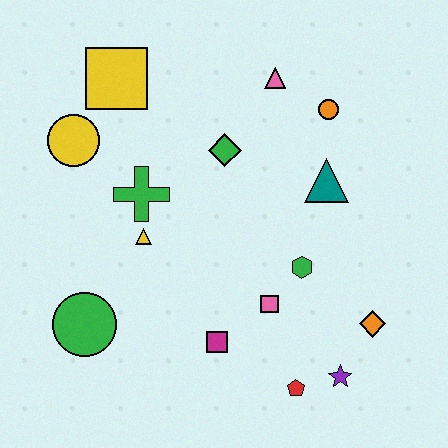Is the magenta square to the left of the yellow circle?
No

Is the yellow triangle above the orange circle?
No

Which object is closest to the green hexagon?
The pink square is closest to the green hexagon.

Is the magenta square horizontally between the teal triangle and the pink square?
No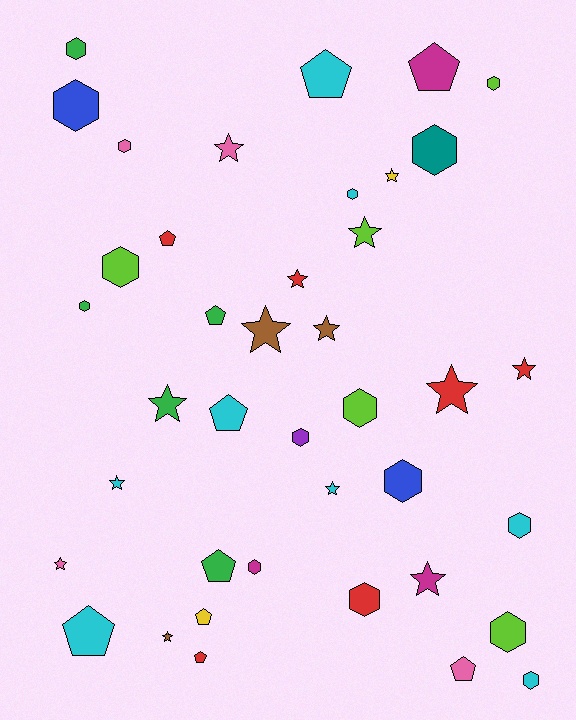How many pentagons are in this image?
There are 10 pentagons.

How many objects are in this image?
There are 40 objects.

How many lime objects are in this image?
There are 5 lime objects.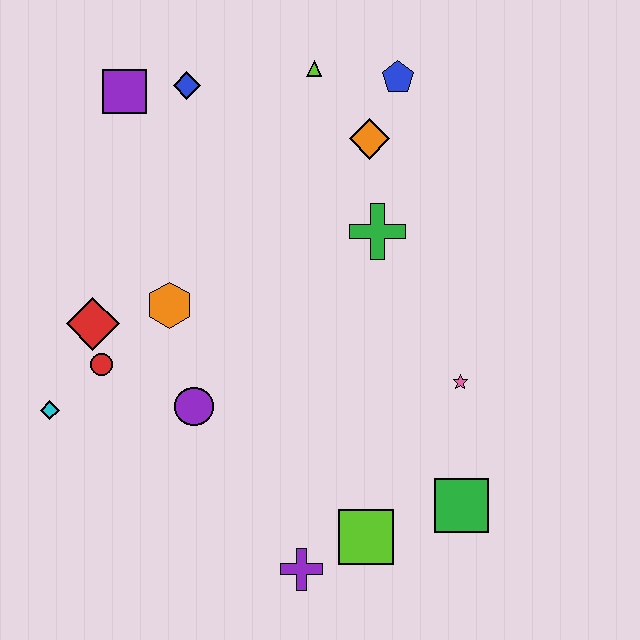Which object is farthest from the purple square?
The green square is farthest from the purple square.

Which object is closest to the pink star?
The green square is closest to the pink star.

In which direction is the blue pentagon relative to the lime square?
The blue pentagon is above the lime square.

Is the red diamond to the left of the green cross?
Yes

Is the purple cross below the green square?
Yes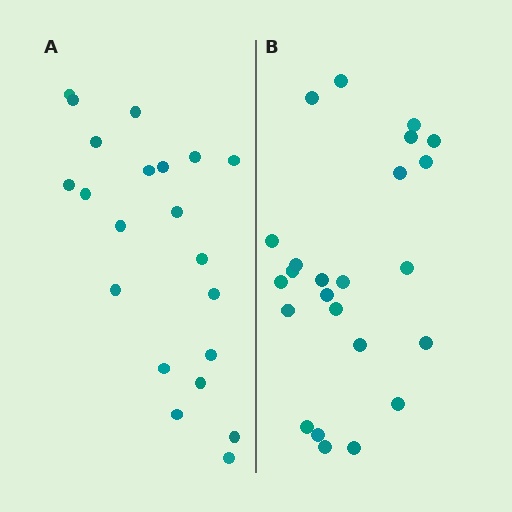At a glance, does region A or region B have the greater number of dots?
Region B (the right region) has more dots.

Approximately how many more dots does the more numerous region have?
Region B has just a few more — roughly 2 or 3 more dots than region A.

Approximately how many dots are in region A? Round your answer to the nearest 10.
About 20 dots. (The exact count is 21, which rounds to 20.)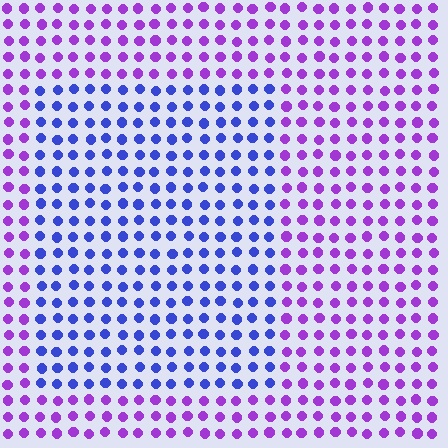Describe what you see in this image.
The image is filled with small purple elements in a uniform arrangement. A rectangle-shaped region is visible where the elements are tinted to a slightly different hue, forming a subtle color boundary.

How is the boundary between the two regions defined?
The boundary is defined purely by a slight shift in hue (about 47 degrees). Spacing, size, and orientation are identical on both sides.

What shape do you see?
I see a rectangle.